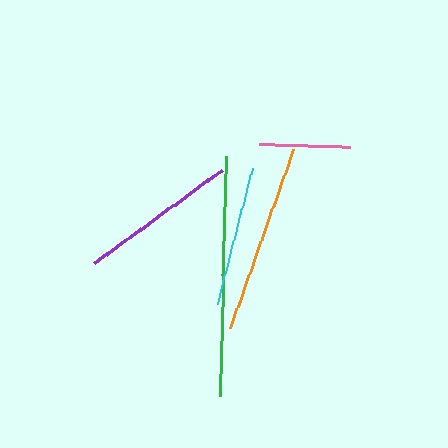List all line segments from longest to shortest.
From longest to shortest: green, orange, purple, cyan, pink.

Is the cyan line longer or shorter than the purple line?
The purple line is longer than the cyan line.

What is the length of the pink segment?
The pink segment is approximately 91 pixels long.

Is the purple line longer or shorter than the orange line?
The orange line is longer than the purple line.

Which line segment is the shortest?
The pink line is the shortest at approximately 91 pixels.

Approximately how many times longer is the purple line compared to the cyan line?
The purple line is approximately 1.1 times the length of the cyan line.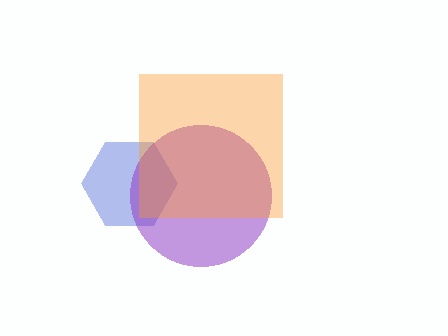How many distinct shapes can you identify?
There are 3 distinct shapes: a blue hexagon, a purple circle, an orange square.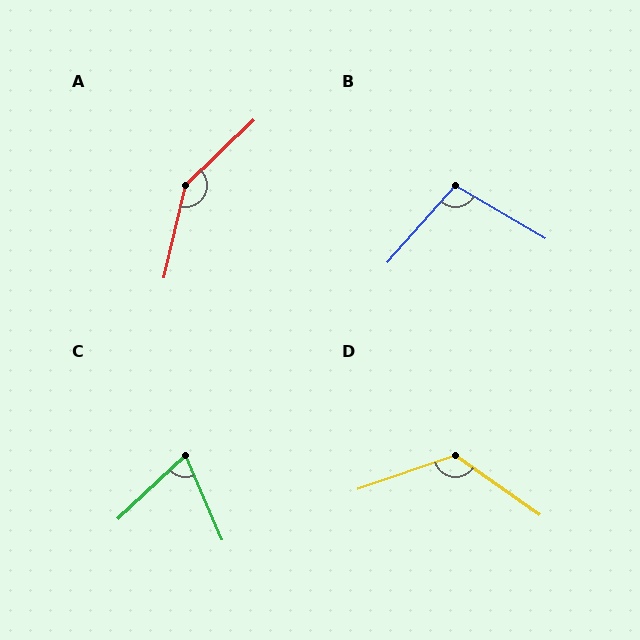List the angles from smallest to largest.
C (70°), B (101°), D (126°), A (147°).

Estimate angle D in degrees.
Approximately 126 degrees.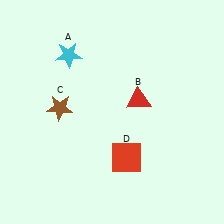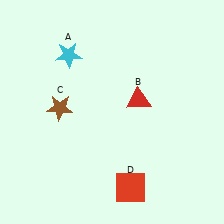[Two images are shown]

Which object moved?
The red square (D) moved down.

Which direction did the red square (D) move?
The red square (D) moved down.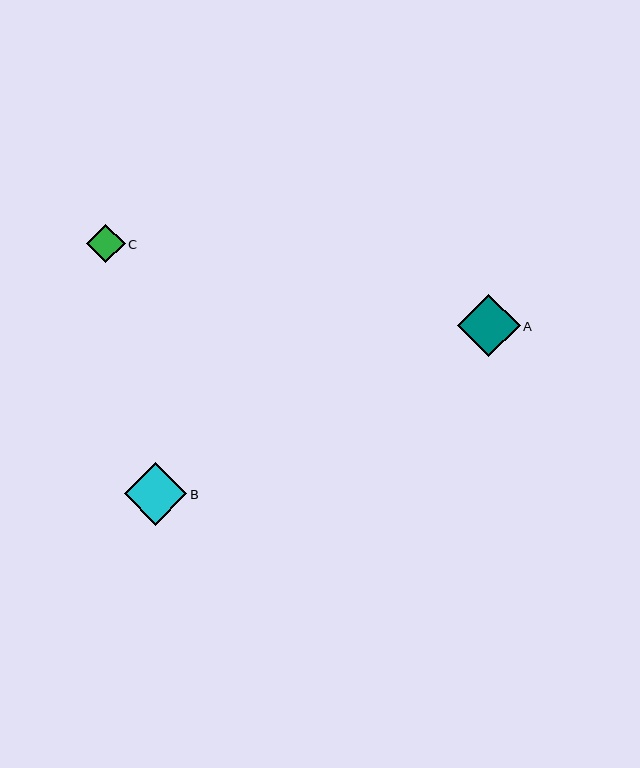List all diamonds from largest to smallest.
From largest to smallest: B, A, C.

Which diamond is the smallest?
Diamond C is the smallest with a size of approximately 39 pixels.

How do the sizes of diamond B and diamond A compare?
Diamond B and diamond A are approximately the same size.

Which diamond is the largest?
Diamond B is the largest with a size of approximately 62 pixels.